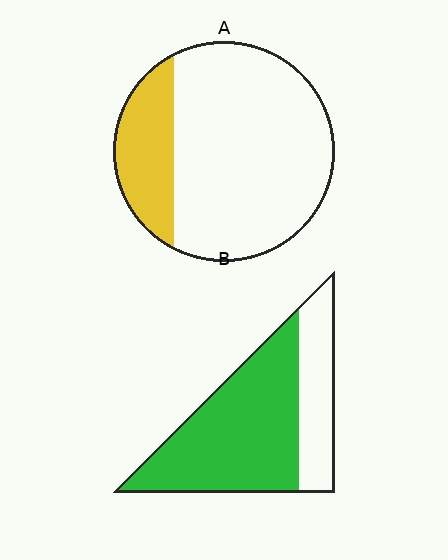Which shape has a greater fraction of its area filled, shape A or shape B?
Shape B.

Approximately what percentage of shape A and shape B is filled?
A is approximately 20% and B is approximately 70%.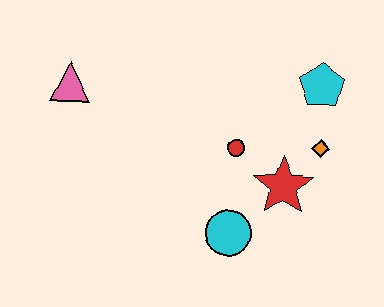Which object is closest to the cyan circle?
The red star is closest to the cyan circle.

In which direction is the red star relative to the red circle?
The red star is to the right of the red circle.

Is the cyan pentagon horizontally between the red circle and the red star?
No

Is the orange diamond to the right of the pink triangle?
Yes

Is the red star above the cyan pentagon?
No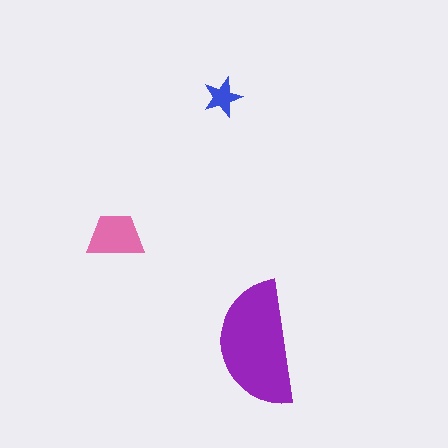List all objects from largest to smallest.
The purple semicircle, the pink trapezoid, the blue star.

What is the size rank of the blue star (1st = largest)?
3rd.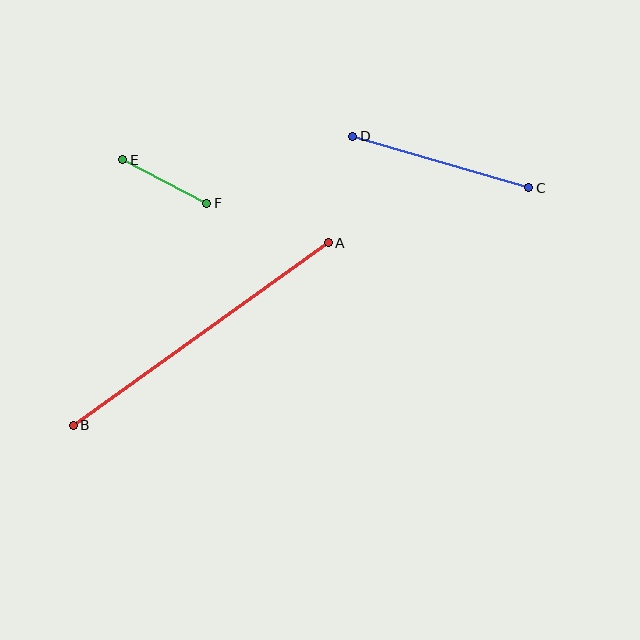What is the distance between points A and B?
The distance is approximately 314 pixels.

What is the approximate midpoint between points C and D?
The midpoint is at approximately (441, 162) pixels.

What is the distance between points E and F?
The distance is approximately 95 pixels.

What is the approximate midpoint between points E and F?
The midpoint is at approximately (165, 181) pixels.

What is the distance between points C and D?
The distance is approximately 183 pixels.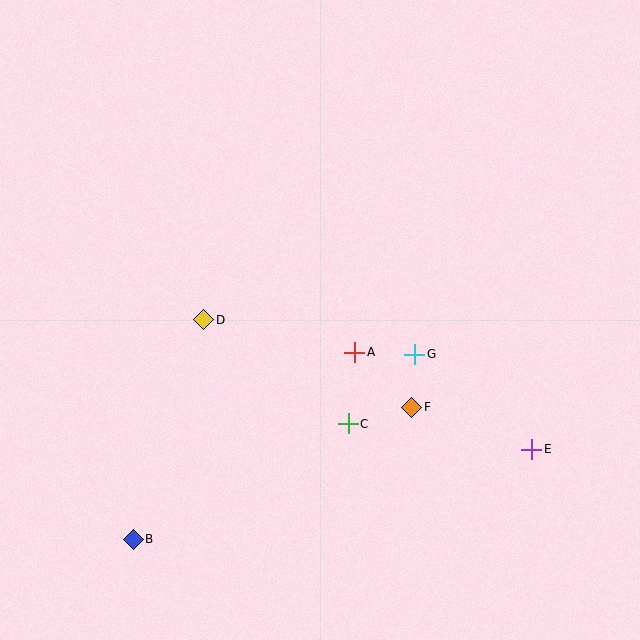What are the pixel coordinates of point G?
Point G is at (415, 354).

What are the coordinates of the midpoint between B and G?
The midpoint between B and G is at (274, 447).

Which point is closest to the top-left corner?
Point D is closest to the top-left corner.